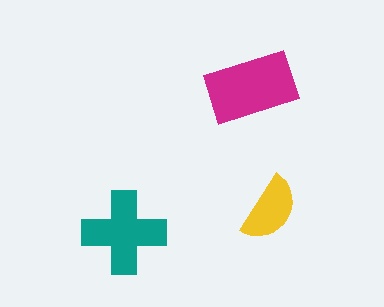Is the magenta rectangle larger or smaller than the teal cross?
Larger.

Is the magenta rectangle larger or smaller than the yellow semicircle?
Larger.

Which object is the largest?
The magenta rectangle.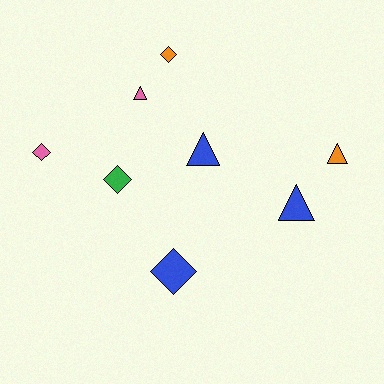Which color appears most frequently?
Blue, with 3 objects.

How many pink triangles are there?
There is 1 pink triangle.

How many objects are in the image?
There are 8 objects.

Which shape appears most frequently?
Triangle, with 4 objects.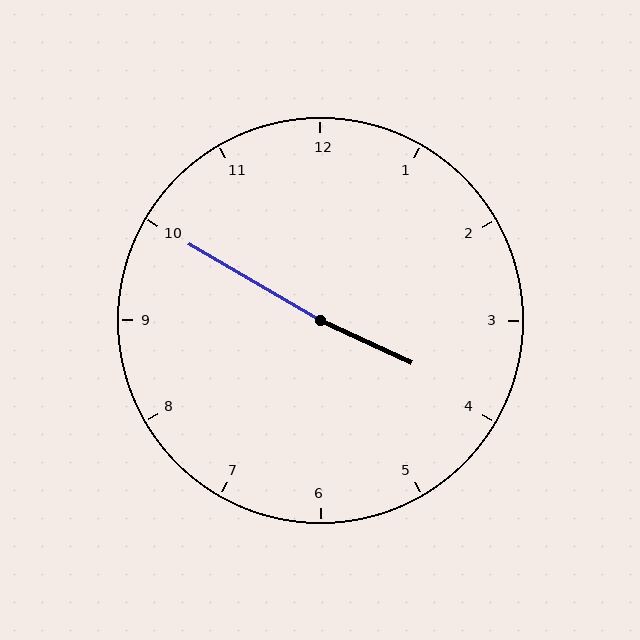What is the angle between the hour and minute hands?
Approximately 175 degrees.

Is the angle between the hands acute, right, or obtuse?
It is obtuse.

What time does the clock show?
3:50.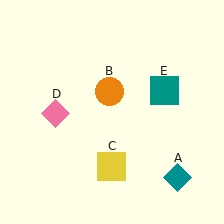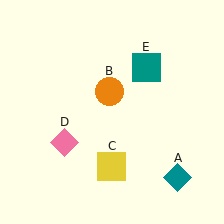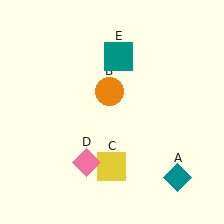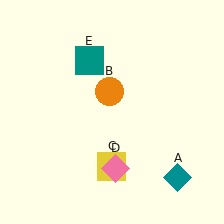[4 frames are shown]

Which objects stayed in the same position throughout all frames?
Teal diamond (object A) and orange circle (object B) and yellow square (object C) remained stationary.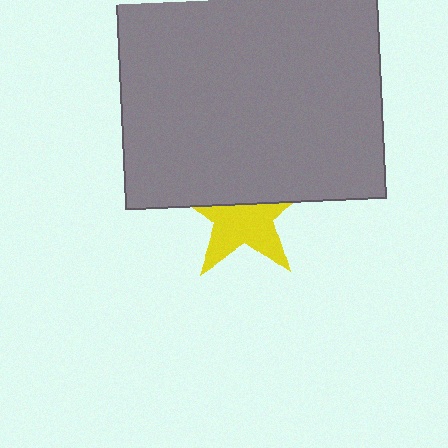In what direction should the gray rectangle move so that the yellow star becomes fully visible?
The gray rectangle should move up. That is the shortest direction to clear the overlap and leave the yellow star fully visible.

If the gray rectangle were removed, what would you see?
You would see the complete yellow star.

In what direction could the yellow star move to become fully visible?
The yellow star could move down. That would shift it out from behind the gray rectangle entirely.